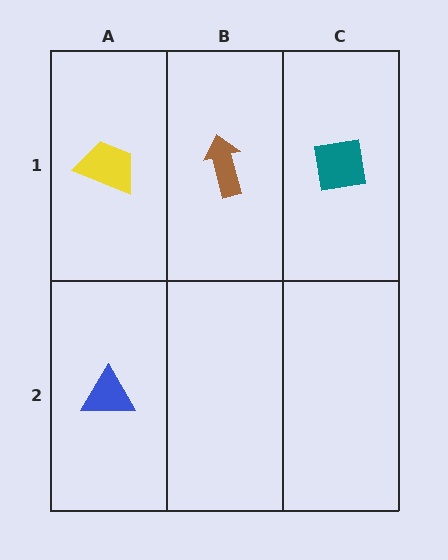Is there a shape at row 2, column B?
No, that cell is empty.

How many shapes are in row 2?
1 shape.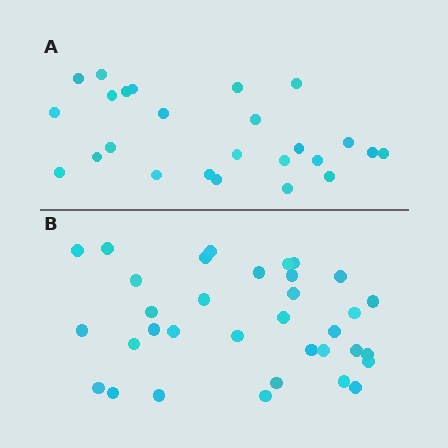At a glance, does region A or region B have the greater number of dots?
Region B (the bottom region) has more dots.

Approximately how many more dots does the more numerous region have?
Region B has roughly 8 or so more dots than region A.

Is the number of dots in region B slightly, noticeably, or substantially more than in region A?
Region B has noticeably more, but not dramatically so. The ratio is roughly 1.4 to 1.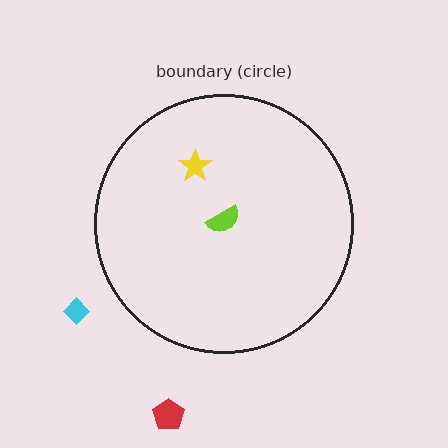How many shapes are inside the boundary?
2 inside, 2 outside.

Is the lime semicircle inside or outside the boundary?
Inside.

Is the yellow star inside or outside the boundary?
Inside.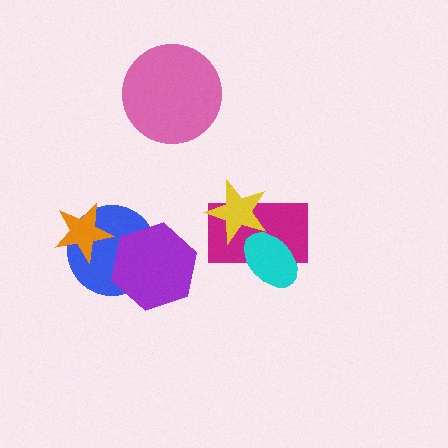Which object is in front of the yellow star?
The cyan ellipse is in front of the yellow star.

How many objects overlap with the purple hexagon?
1 object overlaps with the purple hexagon.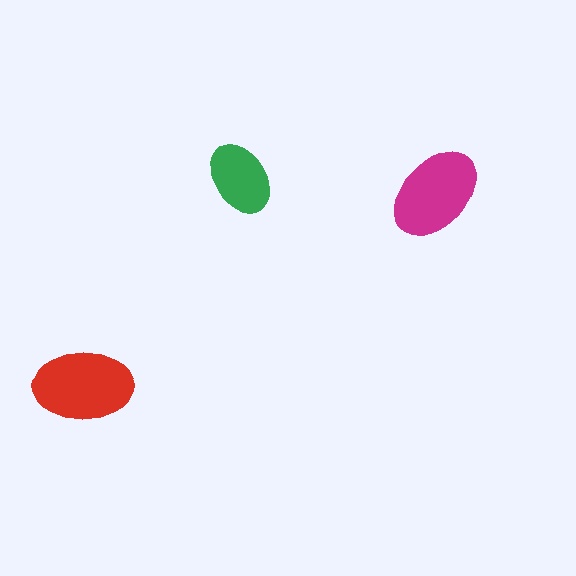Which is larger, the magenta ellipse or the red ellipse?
The red one.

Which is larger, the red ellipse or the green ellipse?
The red one.